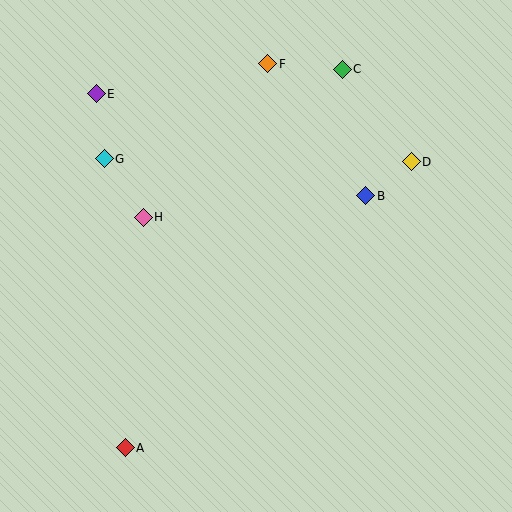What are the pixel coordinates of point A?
Point A is at (125, 448).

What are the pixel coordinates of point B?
Point B is at (366, 196).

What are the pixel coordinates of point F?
Point F is at (268, 64).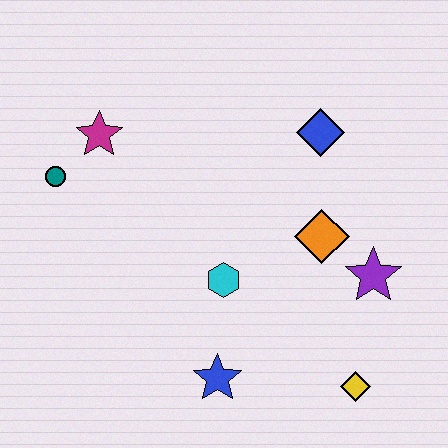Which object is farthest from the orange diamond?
The teal circle is farthest from the orange diamond.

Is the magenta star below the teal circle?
No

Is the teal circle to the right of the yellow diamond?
No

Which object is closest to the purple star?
The orange diamond is closest to the purple star.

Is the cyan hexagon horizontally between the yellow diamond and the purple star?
No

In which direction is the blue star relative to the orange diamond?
The blue star is below the orange diamond.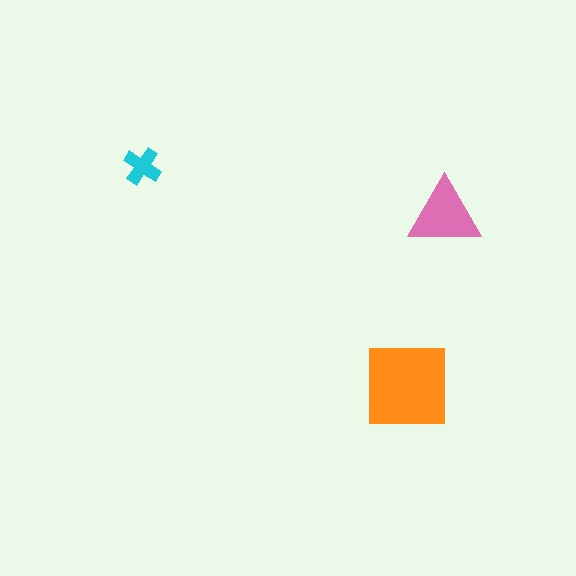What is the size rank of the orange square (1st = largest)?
1st.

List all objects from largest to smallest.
The orange square, the pink triangle, the cyan cross.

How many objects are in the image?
There are 3 objects in the image.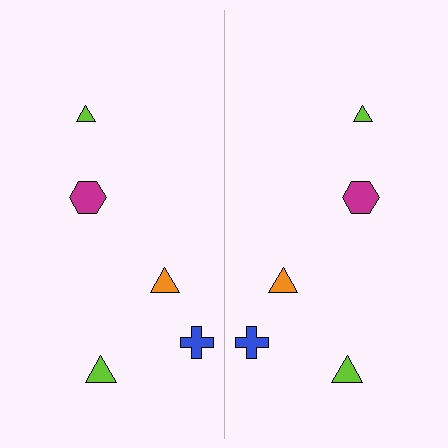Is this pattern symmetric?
Yes, this pattern has bilateral (reflection) symmetry.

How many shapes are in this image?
There are 10 shapes in this image.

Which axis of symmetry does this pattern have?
The pattern has a vertical axis of symmetry running through the center of the image.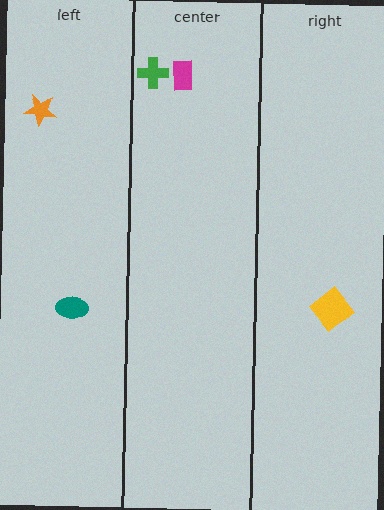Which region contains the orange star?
The left region.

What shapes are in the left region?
The orange star, the teal ellipse.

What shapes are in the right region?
The yellow diamond.